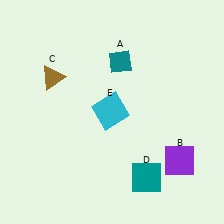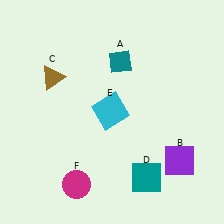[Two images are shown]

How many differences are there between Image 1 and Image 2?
There is 1 difference between the two images.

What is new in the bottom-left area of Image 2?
A magenta circle (F) was added in the bottom-left area of Image 2.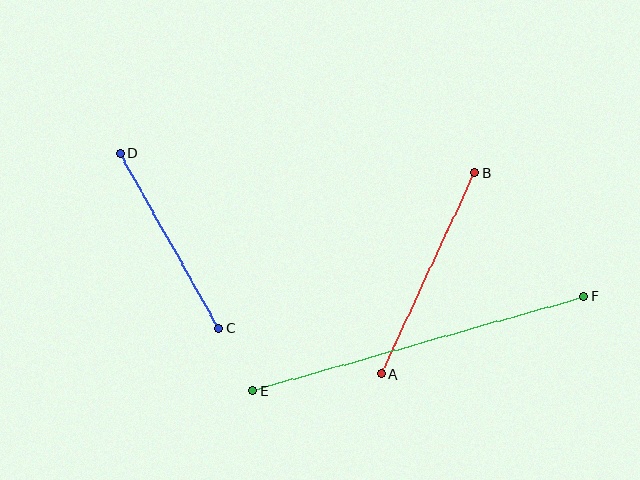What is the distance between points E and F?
The distance is approximately 344 pixels.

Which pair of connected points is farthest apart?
Points E and F are farthest apart.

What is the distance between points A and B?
The distance is approximately 222 pixels.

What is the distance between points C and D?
The distance is approximately 201 pixels.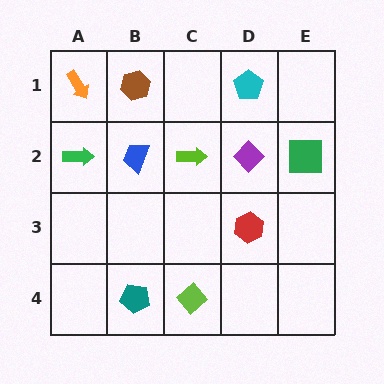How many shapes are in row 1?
3 shapes.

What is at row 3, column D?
A red hexagon.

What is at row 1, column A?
An orange arrow.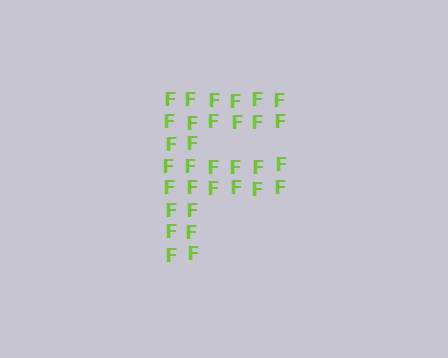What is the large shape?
The large shape is the letter F.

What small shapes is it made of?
It is made of small letter F's.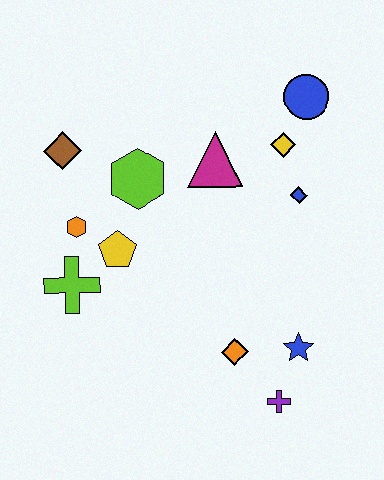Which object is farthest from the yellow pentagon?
The blue circle is farthest from the yellow pentagon.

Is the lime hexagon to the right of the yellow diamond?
No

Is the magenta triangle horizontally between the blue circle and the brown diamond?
Yes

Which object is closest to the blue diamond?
The yellow diamond is closest to the blue diamond.